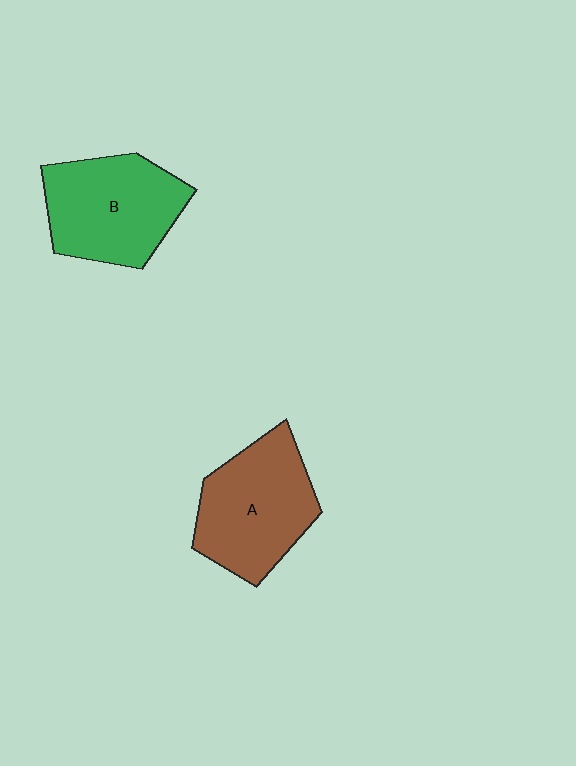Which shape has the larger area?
Shape A (brown).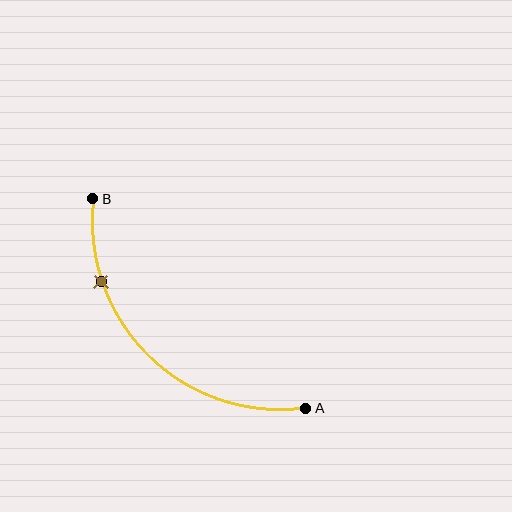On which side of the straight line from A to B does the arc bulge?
The arc bulges below and to the left of the straight line connecting A and B.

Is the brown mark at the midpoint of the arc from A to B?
No. The brown mark lies on the arc but is closer to endpoint B. The arc midpoint would be at the point on the curve equidistant along the arc from both A and B.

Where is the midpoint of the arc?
The arc midpoint is the point on the curve farthest from the straight line joining A and B. It sits below and to the left of that line.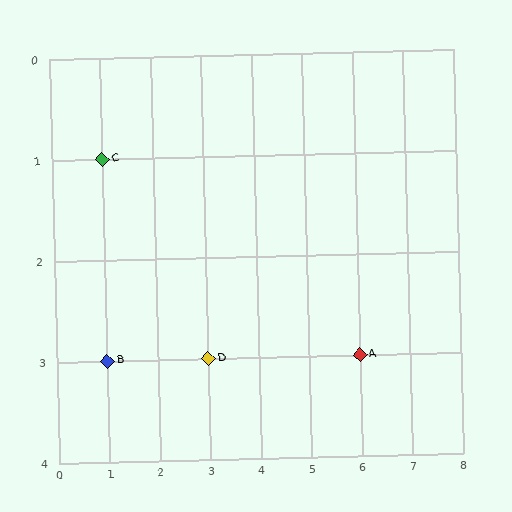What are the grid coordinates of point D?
Point D is at grid coordinates (3, 3).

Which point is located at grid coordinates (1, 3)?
Point B is at (1, 3).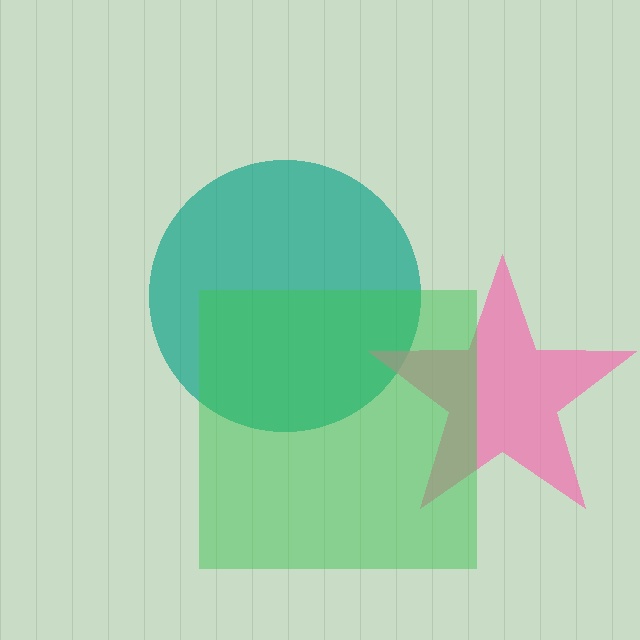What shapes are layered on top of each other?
The layered shapes are: a teal circle, a pink star, a green square.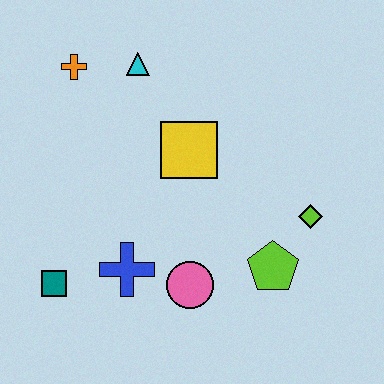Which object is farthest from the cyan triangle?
The lime pentagon is farthest from the cyan triangle.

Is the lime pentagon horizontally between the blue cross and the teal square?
No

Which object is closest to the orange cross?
The cyan triangle is closest to the orange cross.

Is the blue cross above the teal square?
Yes